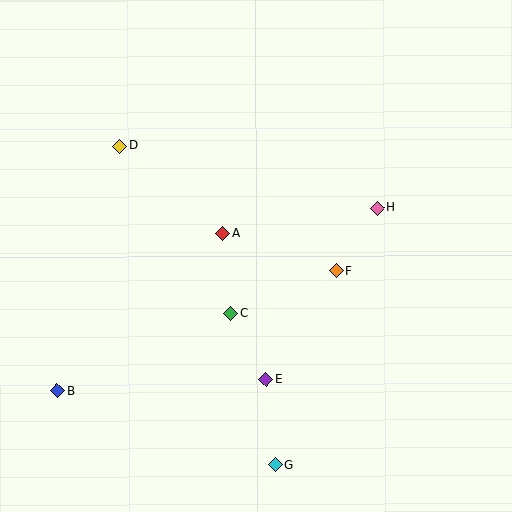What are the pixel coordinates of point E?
Point E is at (266, 379).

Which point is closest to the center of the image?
Point A at (222, 234) is closest to the center.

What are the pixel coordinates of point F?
Point F is at (336, 270).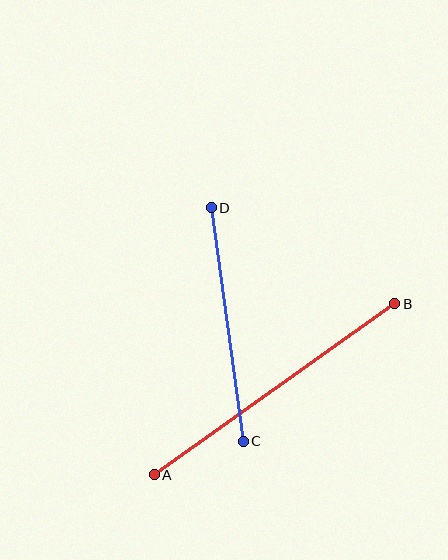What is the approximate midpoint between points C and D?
The midpoint is at approximately (227, 324) pixels.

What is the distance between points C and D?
The distance is approximately 236 pixels.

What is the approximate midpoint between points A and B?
The midpoint is at approximately (275, 389) pixels.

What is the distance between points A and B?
The distance is approximately 295 pixels.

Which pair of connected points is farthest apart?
Points A and B are farthest apart.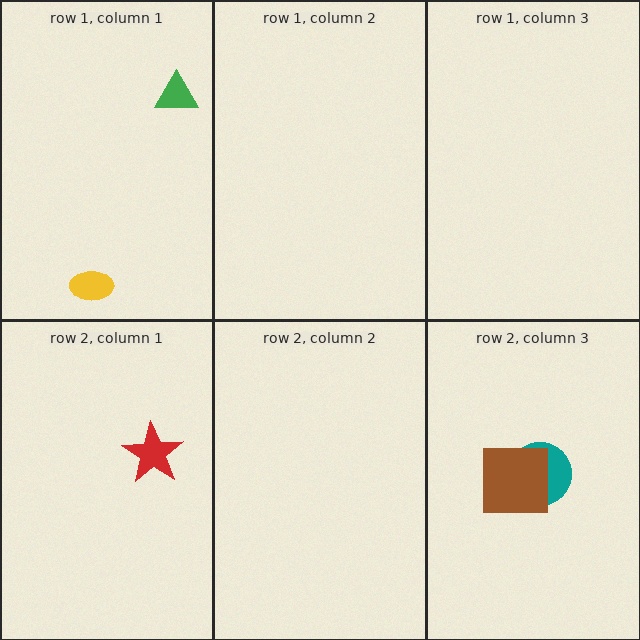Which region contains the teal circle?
The row 2, column 3 region.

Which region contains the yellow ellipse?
The row 1, column 1 region.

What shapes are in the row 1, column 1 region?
The yellow ellipse, the green triangle.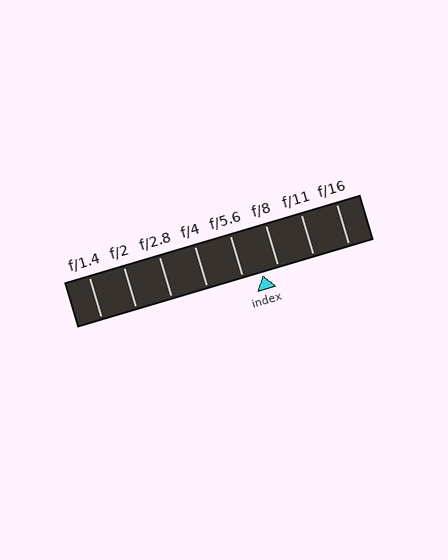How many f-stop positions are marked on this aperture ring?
There are 8 f-stop positions marked.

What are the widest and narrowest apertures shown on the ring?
The widest aperture shown is f/1.4 and the narrowest is f/16.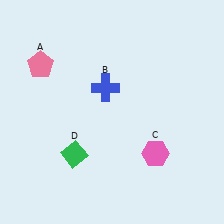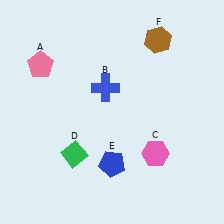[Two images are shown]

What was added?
A blue pentagon (E), a brown hexagon (F) were added in Image 2.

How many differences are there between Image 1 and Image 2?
There are 2 differences between the two images.